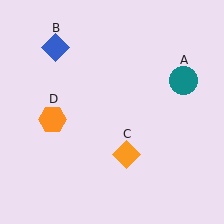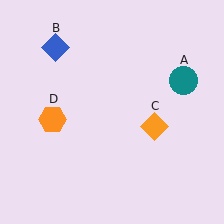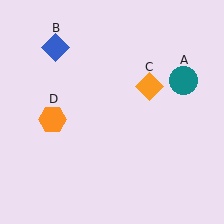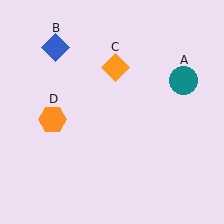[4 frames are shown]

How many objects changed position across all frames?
1 object changed position: orange diamond (object C).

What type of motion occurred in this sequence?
The orange diamond (object C) rotated counterclockwise around the center of the scene.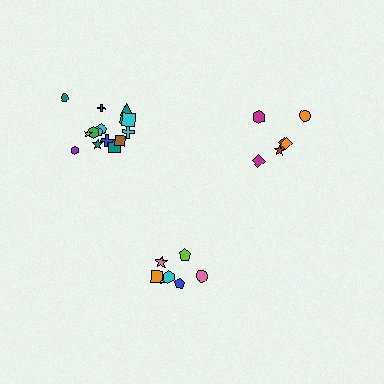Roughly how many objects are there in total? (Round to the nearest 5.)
Roughly 30 objects in total.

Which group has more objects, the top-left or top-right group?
The top-left group.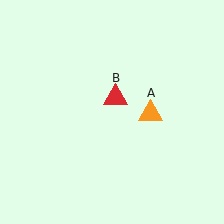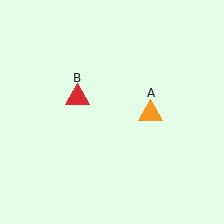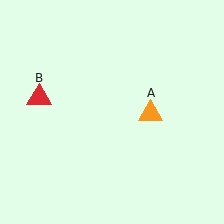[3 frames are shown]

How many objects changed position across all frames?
1 object changed position: red triangle (object B).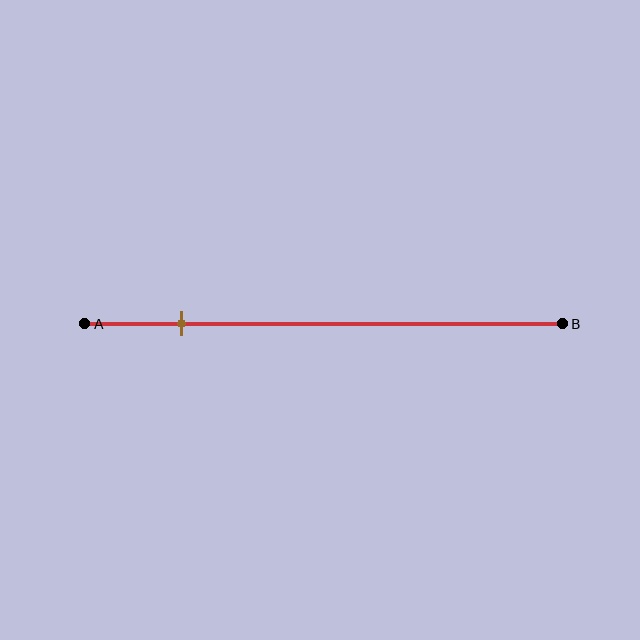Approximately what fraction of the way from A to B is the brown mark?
The brown mark is approximately 20% of the way from A to B.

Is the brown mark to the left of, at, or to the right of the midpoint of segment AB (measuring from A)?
The brown mark is to the left of the midpoint of segment AB.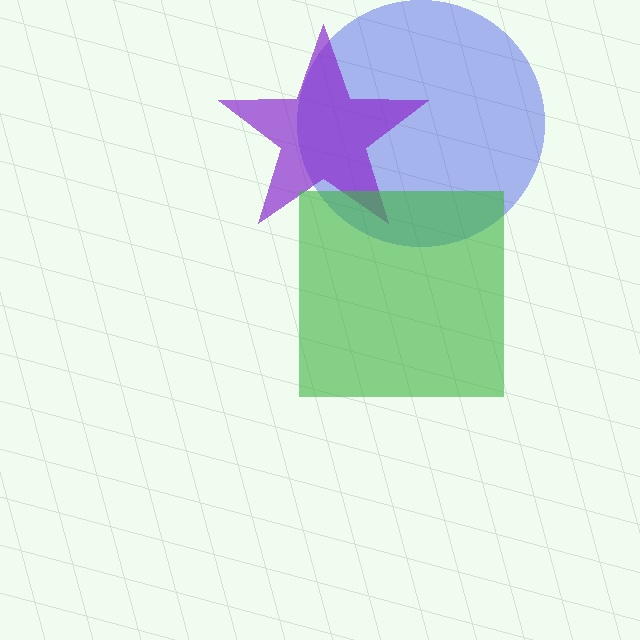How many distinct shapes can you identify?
There are 3 distinct shapes: a blue circle, a purple star, a green square.